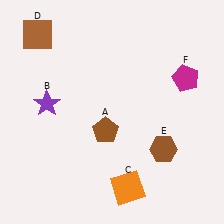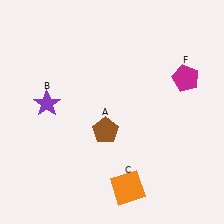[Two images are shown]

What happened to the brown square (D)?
The brown square (D) was removed in Image 2. It was in the top-left area of Image 1.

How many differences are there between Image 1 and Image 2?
There are 2 differences between the two images.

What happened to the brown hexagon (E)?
The brown hexagon (E) was removed in Image 2. It was in the bottom-right area of Image 1.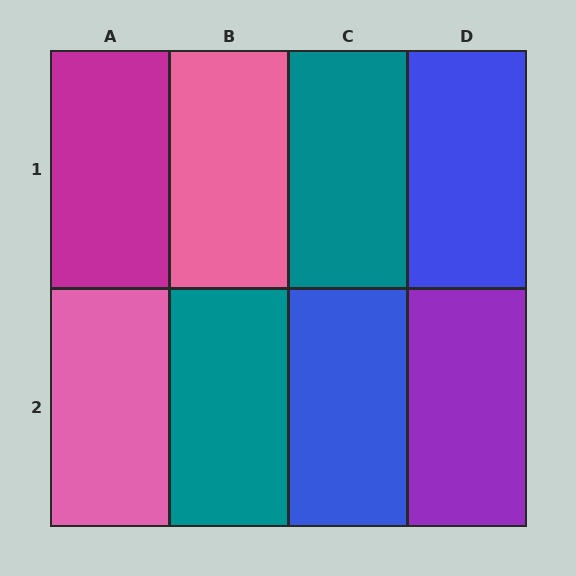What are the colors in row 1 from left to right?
Magenta, pink, teal, blue.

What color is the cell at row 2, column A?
Pink.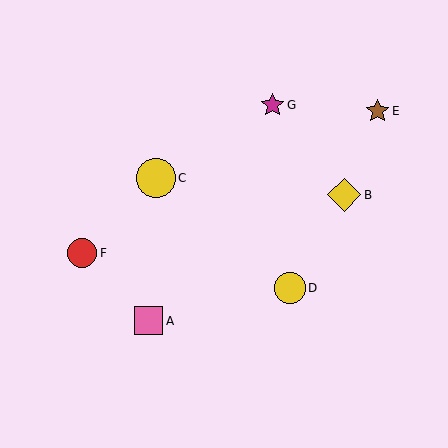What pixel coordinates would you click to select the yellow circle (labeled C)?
Click at (156, 178) to select the yellow circle C.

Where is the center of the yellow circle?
The center of the yellow circle is at (290, 288).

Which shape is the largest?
The yellow circle (labeled C) is the largest.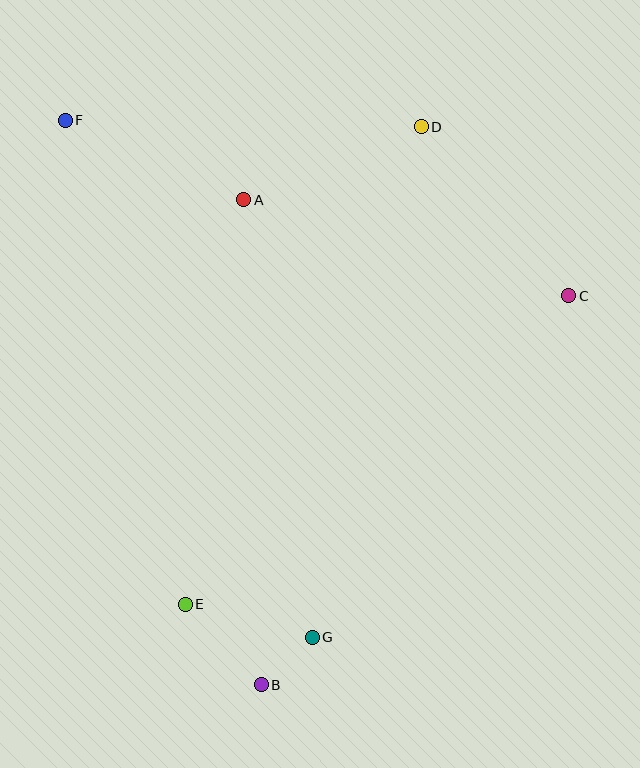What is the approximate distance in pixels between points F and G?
The distance between F and G is approximately 573 pixels.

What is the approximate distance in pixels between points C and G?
The distance between C and G is approximately 428 pixels.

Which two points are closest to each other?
Points B and G are closest to each other.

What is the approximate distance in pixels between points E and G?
The distance between E and G is approximately 131 pixels.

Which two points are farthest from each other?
Points B and F are farthest from each other.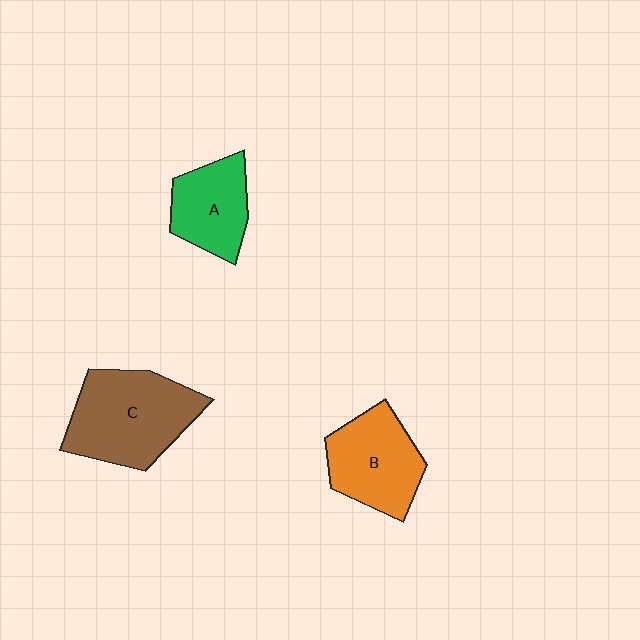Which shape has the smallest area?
Shape A (green).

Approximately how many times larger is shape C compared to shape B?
Approximately 1.3 times.